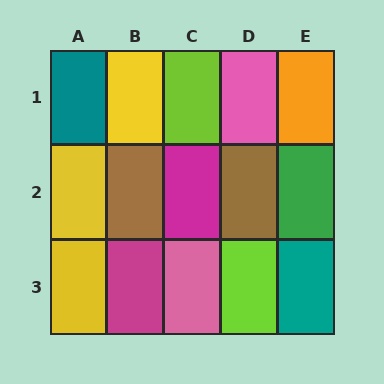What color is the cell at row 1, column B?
Yellow.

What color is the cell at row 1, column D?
Pink.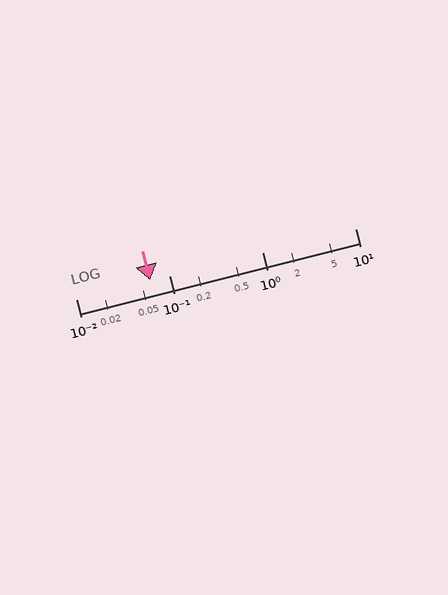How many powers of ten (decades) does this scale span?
The scale spans 3 decades, from 0.01 to 10.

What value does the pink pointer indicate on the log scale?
The pointer indicates approximately 0.063.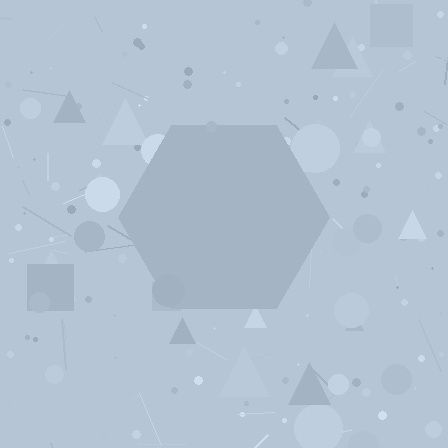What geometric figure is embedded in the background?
A hexagon is embedded in the background.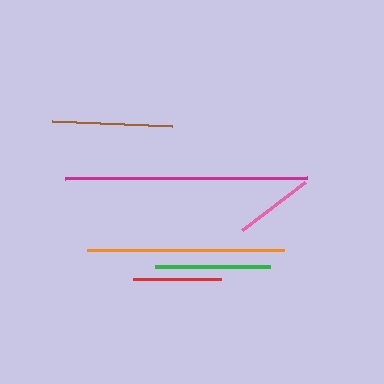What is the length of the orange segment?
The orange segment is approximately 196 pixels long.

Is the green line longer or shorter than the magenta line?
The magenta line is longer than the green line.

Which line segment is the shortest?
The pink line is the shortest at approximately 80 pixels.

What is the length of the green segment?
The green segment is approximately 115 pixels long.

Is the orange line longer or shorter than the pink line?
The orange line is longer than the pink line.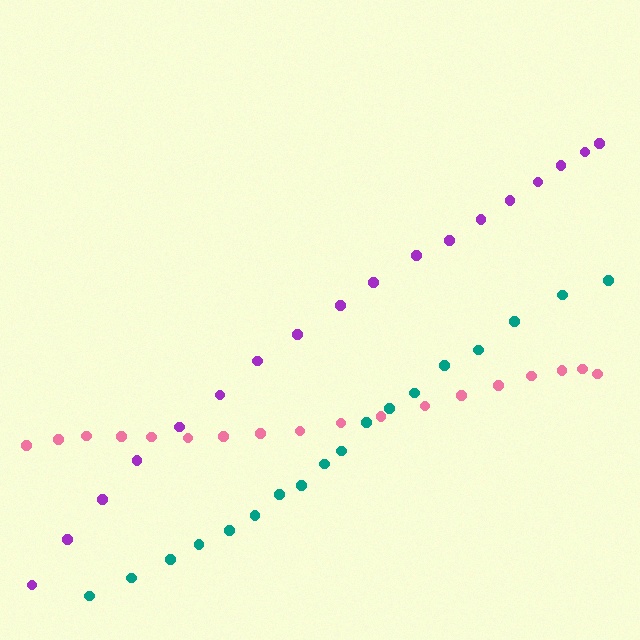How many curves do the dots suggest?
There are 3 distinct paths.